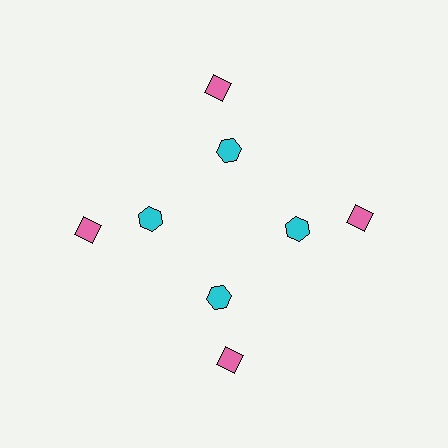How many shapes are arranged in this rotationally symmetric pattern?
There are 8 shapes, arranged in 4 groups of 2.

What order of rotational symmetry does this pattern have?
This pattern has 4-fold rotational symmetry.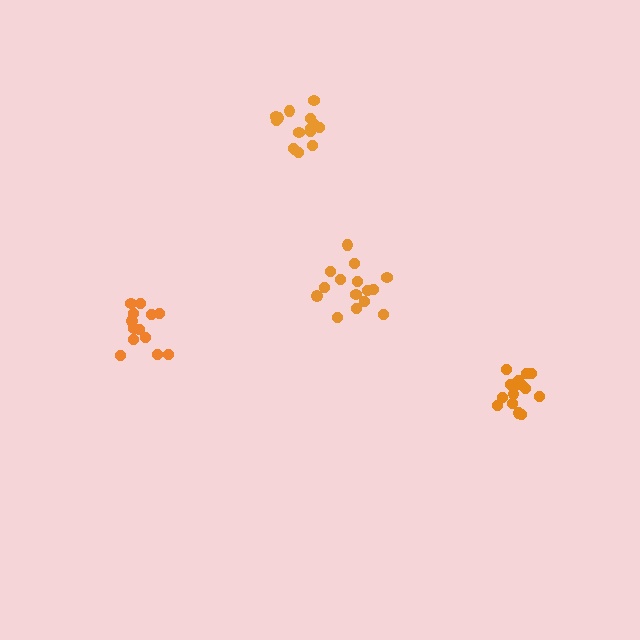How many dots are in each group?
Group 1: 15 dots, Group 2: 13 dots, Group 3: 15 dots, Group 4: 15 dots (58 total).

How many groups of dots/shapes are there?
There are 4 groups.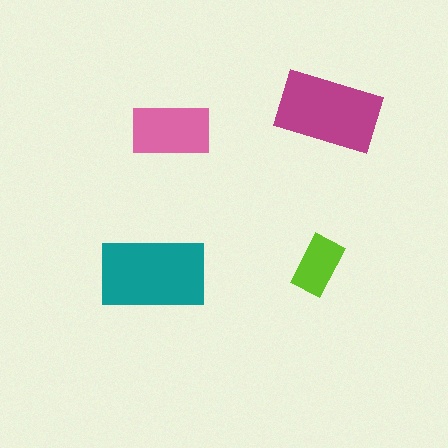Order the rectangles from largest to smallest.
the teal one, the magenta one, the pink one, the lime one.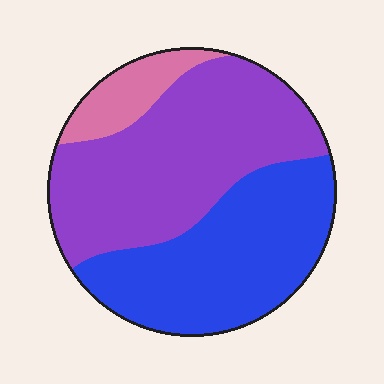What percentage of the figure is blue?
Blue takes up about two fifths (2/5) of the figure.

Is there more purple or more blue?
Purple.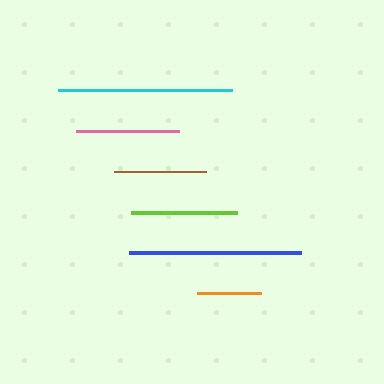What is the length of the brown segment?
The brown segment is approximately 92 pixels long.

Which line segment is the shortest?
The orange line is the shortest at approximately 63 pixels.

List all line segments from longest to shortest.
From longest to shortest: cyan, blue, lime, pink, brown, orange.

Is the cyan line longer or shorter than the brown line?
The cyan line is longer than the brown line.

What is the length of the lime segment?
The lime segment is approximately 107 pixels long.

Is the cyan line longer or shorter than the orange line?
The cyan line is longer than the orange line.